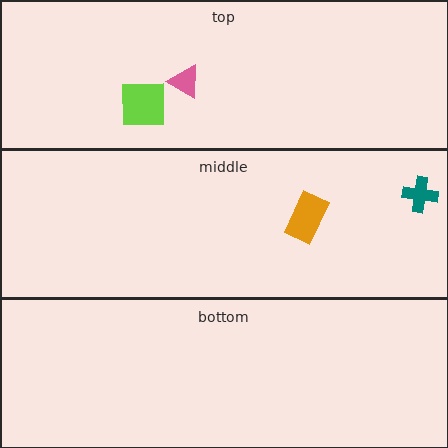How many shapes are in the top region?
2.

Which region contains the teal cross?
The middle region.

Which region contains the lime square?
The top region.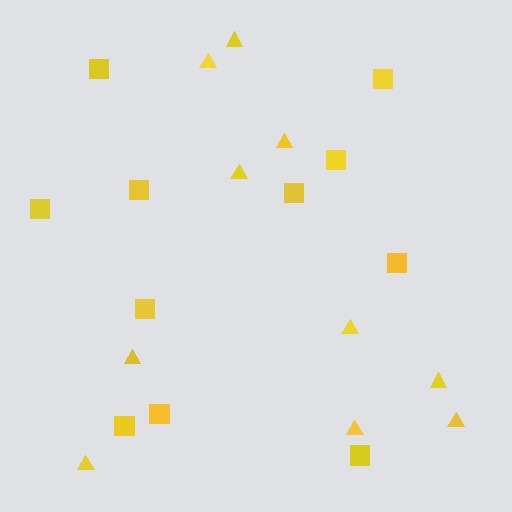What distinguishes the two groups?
There are 2 groups: one group of squares (11) and one group of triangles (10).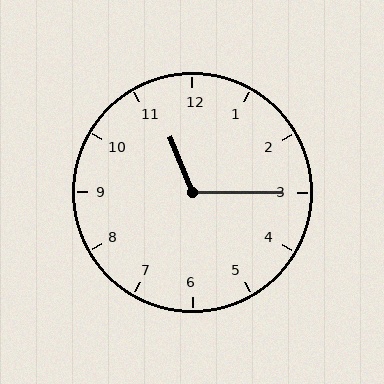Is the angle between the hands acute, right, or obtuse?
It is obtuse.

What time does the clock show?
11:15.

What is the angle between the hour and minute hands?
Approximately 112 degrees.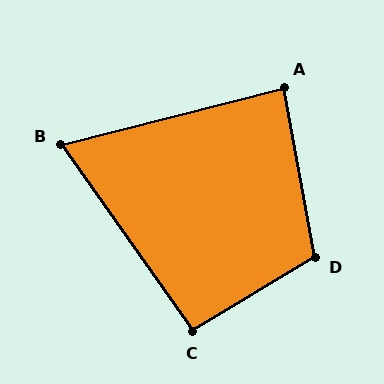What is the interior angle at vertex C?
Approximately 94 degrees (approximately right).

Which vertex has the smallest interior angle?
B, at approximately 69 degrees.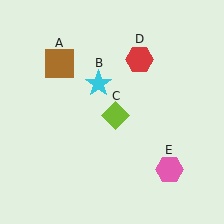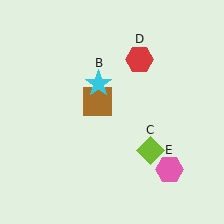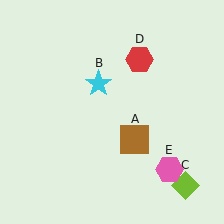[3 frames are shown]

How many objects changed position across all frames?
2 objects changed position: brown square (object A), lime diamond (object C).